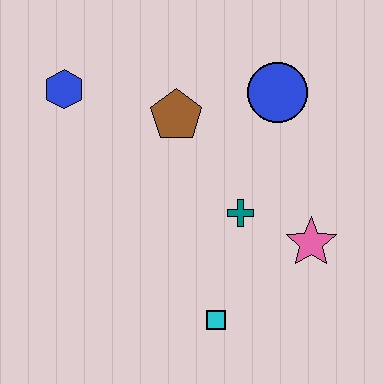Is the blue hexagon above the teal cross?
Yes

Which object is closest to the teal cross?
The pink star is closest to the teal cross.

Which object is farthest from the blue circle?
The cyan square is farthest from the blue circle.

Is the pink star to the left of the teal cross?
No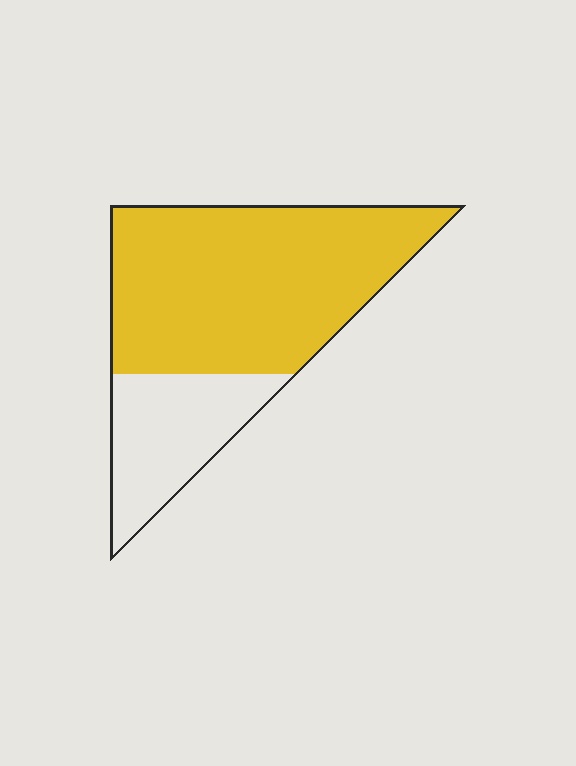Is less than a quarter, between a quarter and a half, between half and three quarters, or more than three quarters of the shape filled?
Between half and three quarters.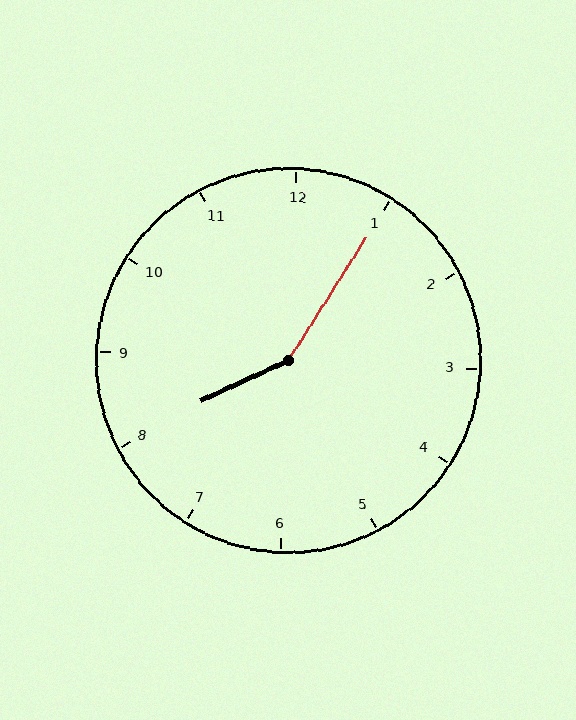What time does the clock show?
8:05.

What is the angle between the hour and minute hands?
Approximately 148 degrees.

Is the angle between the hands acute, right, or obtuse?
It is obtuse.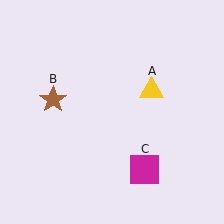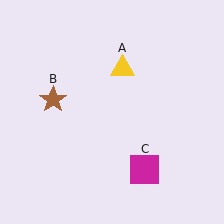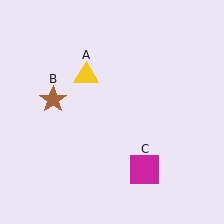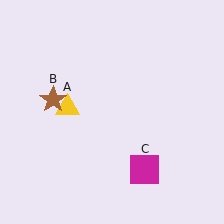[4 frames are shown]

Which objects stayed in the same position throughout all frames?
Brown star (object B) and magenta square (object C) remained stationary.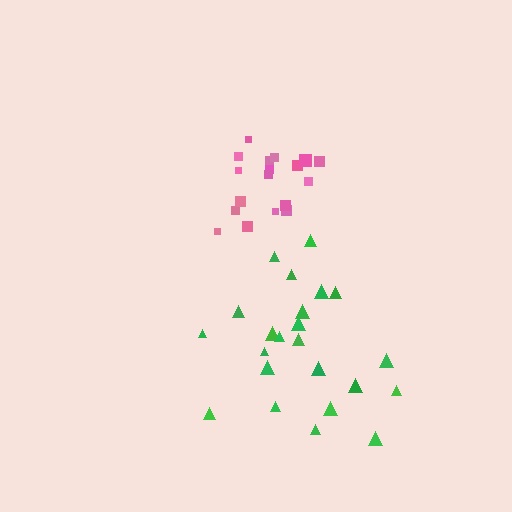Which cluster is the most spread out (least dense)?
Green.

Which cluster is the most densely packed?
Pink.